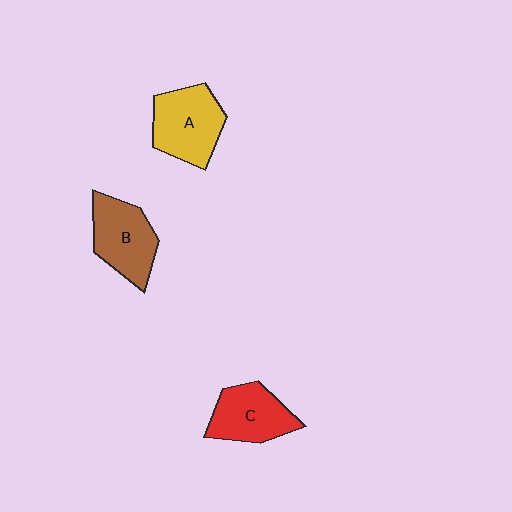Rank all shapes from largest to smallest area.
From largest to smallest: A (yellow), B (brown), C (red).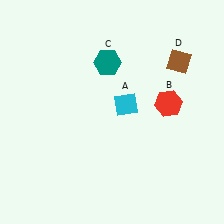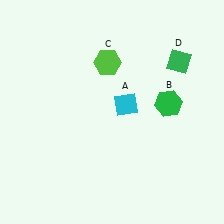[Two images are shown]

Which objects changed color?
B changed from red to green. C changed from teal to lime. D changed from brown to green.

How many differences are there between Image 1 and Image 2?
There are 3 differences between the two images.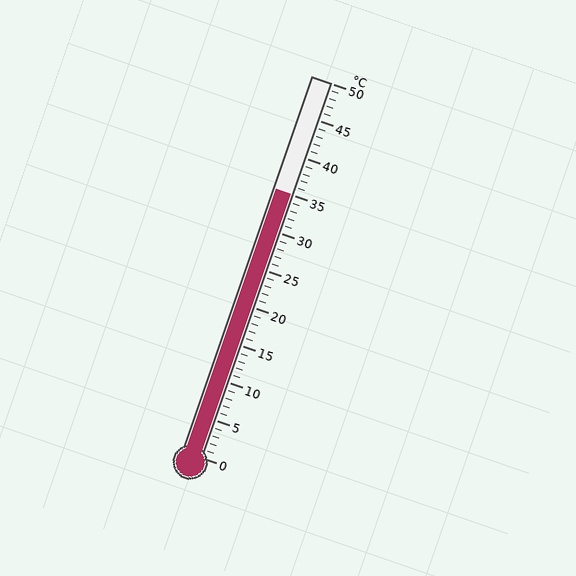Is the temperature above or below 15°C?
The temperature is above 15°C.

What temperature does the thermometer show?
The thermometer shows approximately 35°C.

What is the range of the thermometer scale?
The thermometer scale ranges from 0°C to 50°C.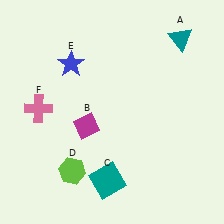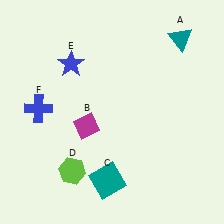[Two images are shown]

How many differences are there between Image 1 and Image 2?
There is 1 difference between the two images.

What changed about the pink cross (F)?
In Image 1, F is pink. In Image 2, it changed to blue.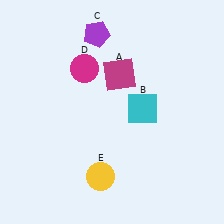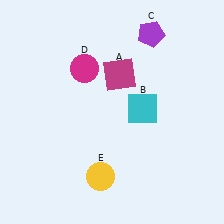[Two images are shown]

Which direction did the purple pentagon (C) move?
The purple pentagon (C) moved right.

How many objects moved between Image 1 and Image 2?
1 object moved between the two images.